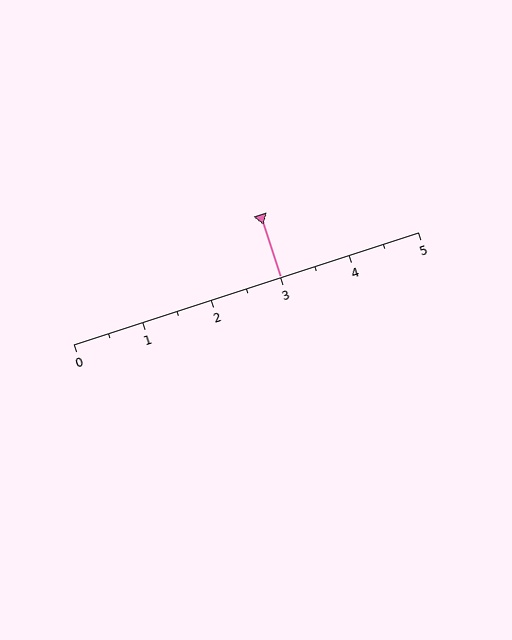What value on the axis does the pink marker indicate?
The marker indicates approximately 3.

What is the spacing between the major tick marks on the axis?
The major ticks are spaced 1 apart.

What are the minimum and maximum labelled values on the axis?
The axis runs from 0 to 5.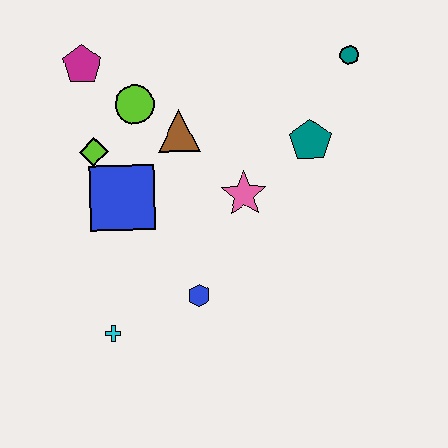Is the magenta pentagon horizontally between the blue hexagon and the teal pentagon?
No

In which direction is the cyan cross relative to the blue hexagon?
The cyan cross is to the left of the blue hexagon.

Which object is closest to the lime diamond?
The blue square is closest to the lime diamond.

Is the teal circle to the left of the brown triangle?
No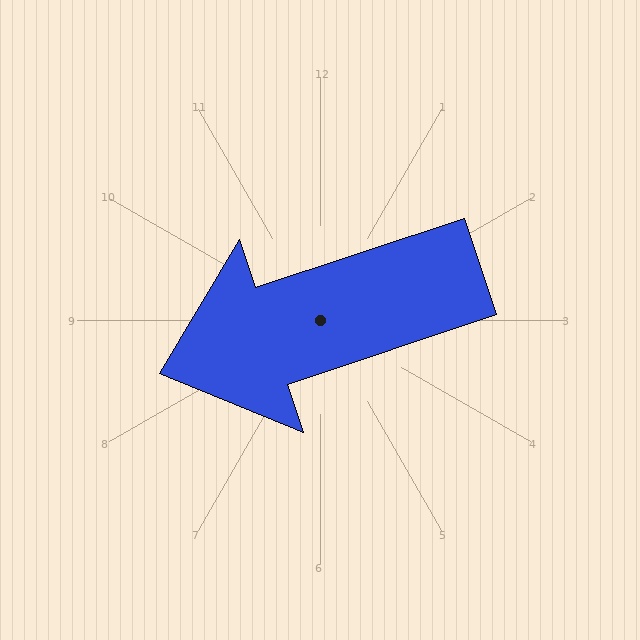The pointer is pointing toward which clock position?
Roughly 8 o'clock.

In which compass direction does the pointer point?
West.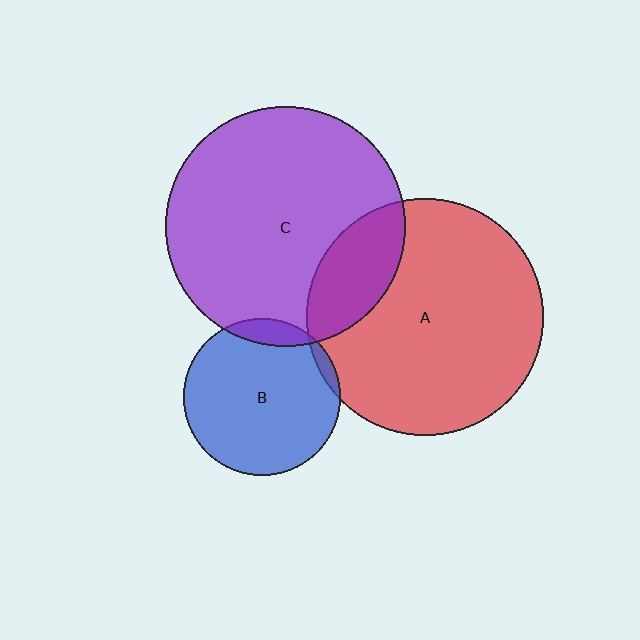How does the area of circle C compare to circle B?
Approximately 2.4 times.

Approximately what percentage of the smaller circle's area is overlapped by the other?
Approximately 20%.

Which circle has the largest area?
Circle C (purple).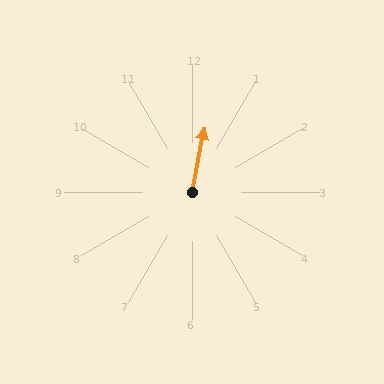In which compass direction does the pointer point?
North.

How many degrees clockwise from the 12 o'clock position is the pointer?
Approximately 11 degrees.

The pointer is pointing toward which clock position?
Roughly 12 o'clock.